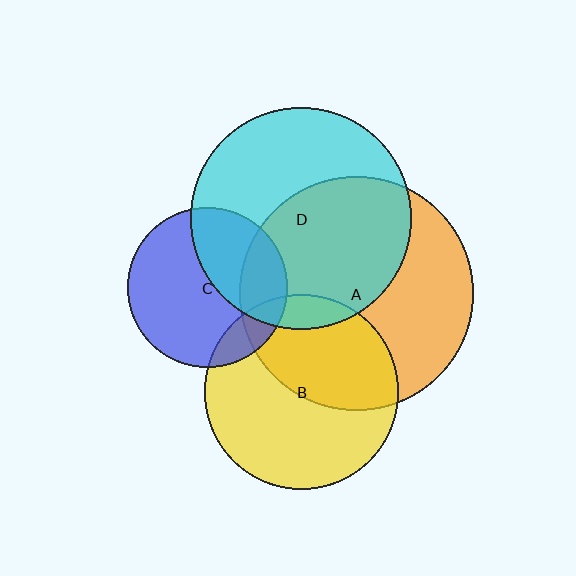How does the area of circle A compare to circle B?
Approximately 1.5 times.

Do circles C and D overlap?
Yes.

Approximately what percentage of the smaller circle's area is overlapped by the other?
Approximately 40%.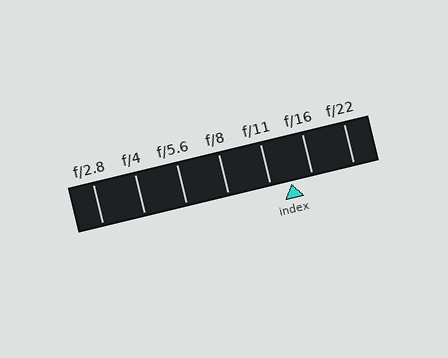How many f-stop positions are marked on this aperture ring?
There are 7 f-stop positions marked.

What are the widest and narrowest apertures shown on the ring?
The widest aperture shown is f/2.8 and the narrowest is f/22.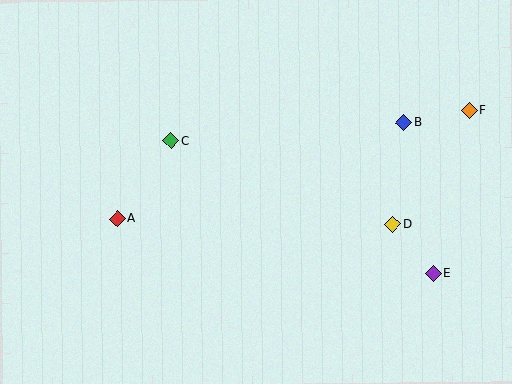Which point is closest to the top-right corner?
Point F is closest to the top-right corner.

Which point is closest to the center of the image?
Point C at (171, 141) is closest to the center.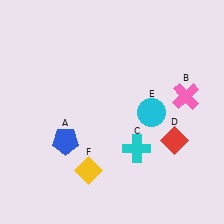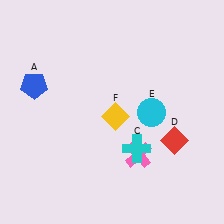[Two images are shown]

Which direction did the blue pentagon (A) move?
The blue pentagon (A) moved up.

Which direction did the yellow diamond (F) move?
The yellow diamond (F) moved up.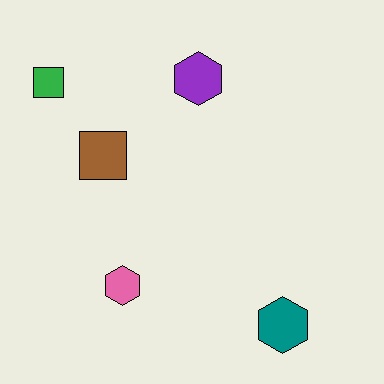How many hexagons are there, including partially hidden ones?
There are 3 hexagons.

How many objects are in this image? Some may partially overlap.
There are 5 objects.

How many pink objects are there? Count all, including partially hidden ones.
There is 1 pink object.